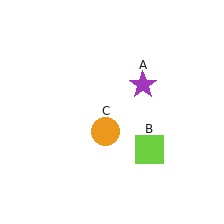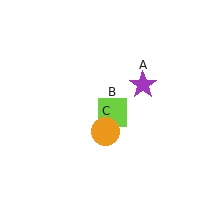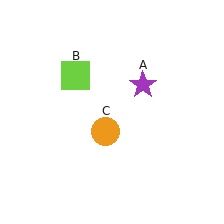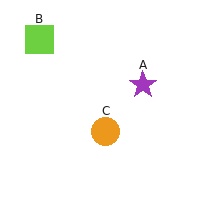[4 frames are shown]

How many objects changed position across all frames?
1 object changed position: lime square (object B).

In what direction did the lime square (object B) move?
The lime square (object B) moved up and to the left.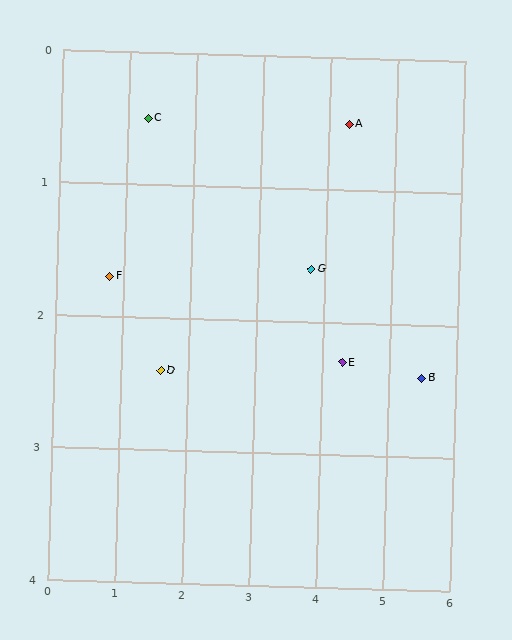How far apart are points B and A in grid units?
Points B and A are about 2.2 grid units apart.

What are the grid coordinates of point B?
Point B is at approximately (5.5, 2.4).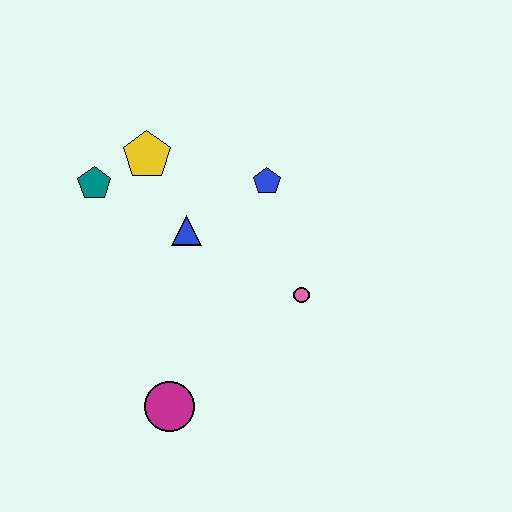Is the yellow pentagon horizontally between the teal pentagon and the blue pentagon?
Yes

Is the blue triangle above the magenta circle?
Yes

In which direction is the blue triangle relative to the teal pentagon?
The blue triangle is to the right of the teal pentagon.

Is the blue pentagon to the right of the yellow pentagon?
Yes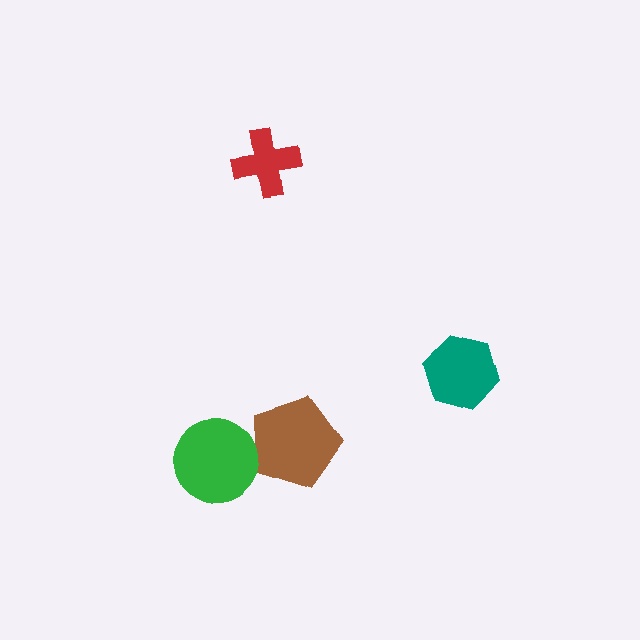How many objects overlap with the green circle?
1 object overlaps with the green circle.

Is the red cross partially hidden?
No, no other shape covers it.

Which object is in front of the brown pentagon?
The green circle is in front of the brown pentagon.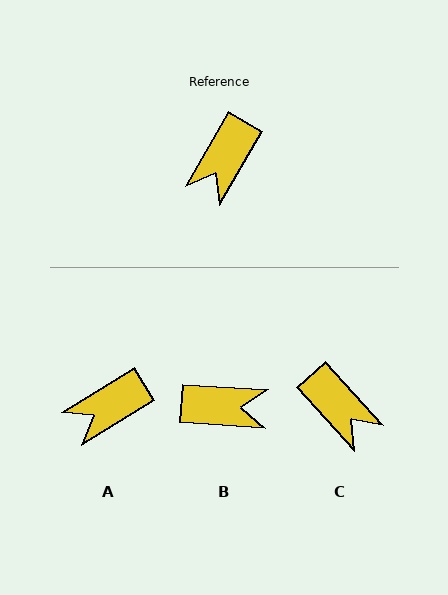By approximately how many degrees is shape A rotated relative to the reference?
Approximately 29 degrees clockwise.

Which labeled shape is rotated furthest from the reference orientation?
B, about 116 degrees away.